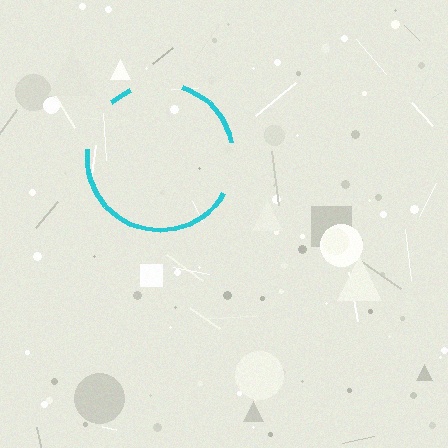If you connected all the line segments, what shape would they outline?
They would outline a circle.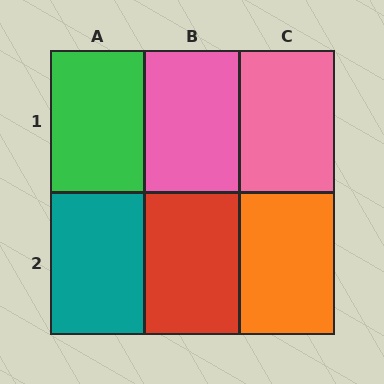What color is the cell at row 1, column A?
Green.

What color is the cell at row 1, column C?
Pink.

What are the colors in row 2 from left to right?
Teal, red, orange.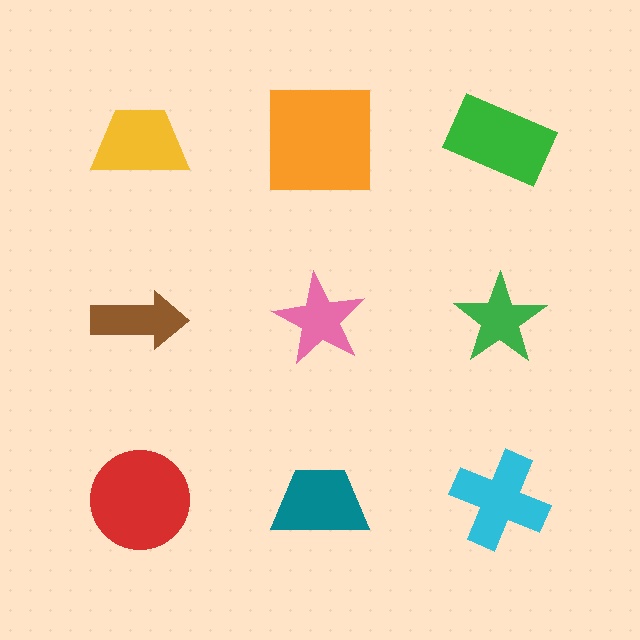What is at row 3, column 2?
A teal trapezoid.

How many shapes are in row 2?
3 shapes.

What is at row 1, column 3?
A green rectangle.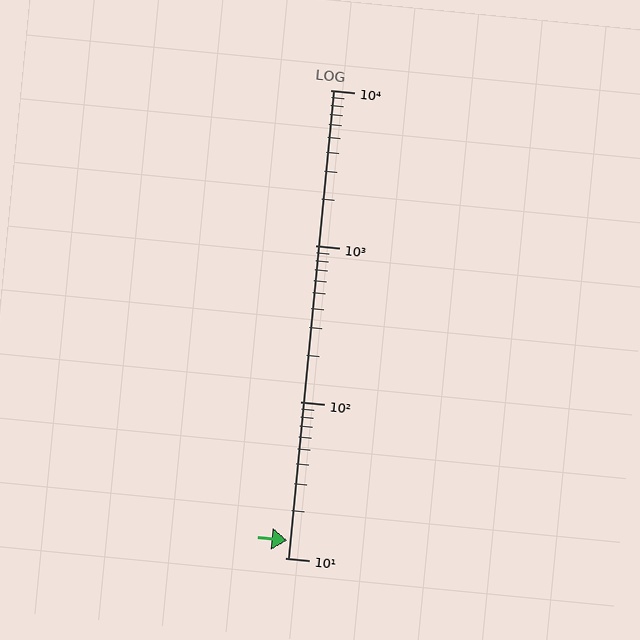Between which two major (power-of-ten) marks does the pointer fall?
The pointer is between 10 and 100.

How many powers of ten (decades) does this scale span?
The scale spans 3 decades, from 10 to 10000.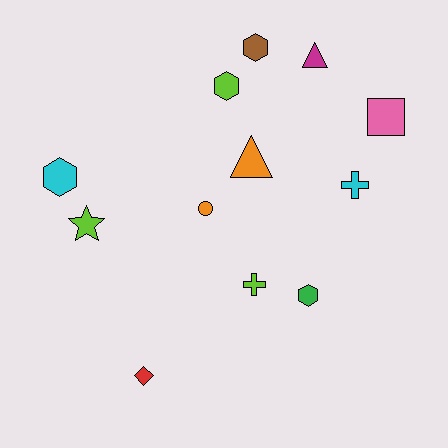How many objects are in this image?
There are 12 objects.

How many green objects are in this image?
There is 1 green object.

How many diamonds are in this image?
There is 1 diamond.